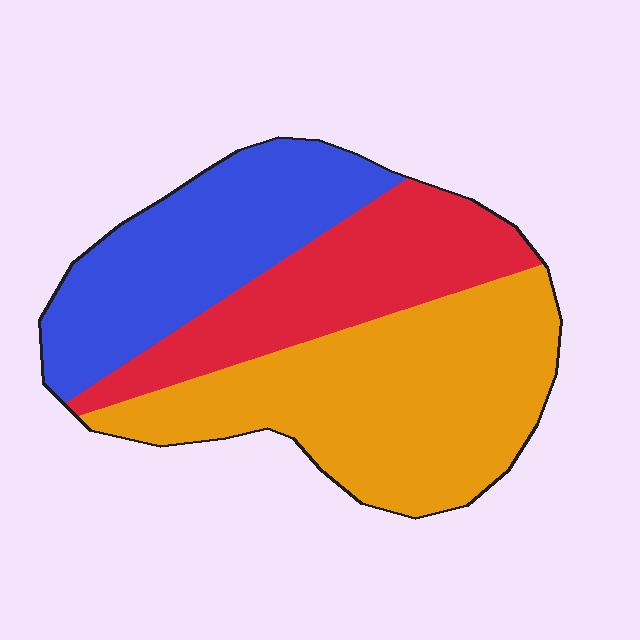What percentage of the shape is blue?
Blue covers 30% of the shape.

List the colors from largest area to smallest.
From largest to smallest: orange, blue, red.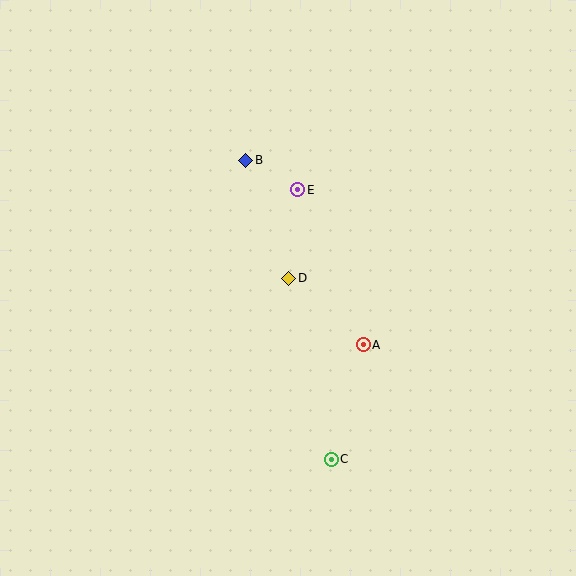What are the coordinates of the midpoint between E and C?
The midpoint between E and C is at (315, 324).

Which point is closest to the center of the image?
Point D at (289, 278) is closest to the center.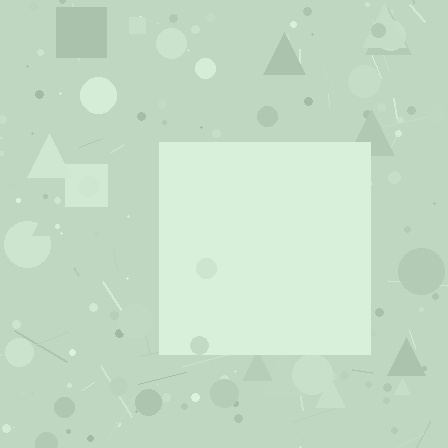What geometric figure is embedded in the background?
A square is embedded in the background.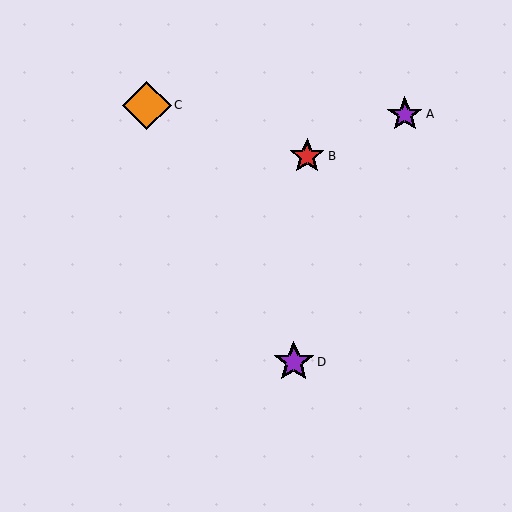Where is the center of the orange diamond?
The center of the orange diamond is at (147, 105).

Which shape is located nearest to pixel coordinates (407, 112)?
The purple star (labeled A) at (405, 115) is nearest to that location.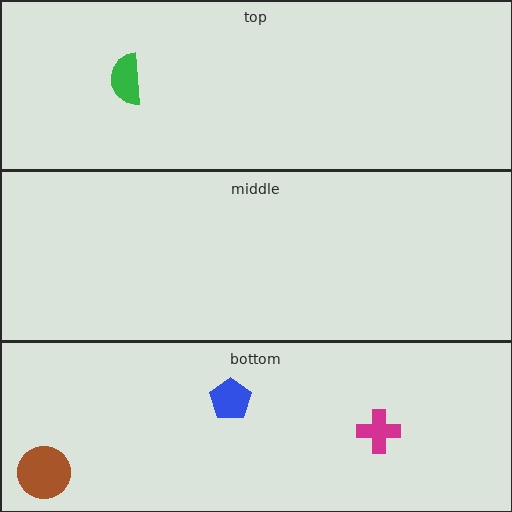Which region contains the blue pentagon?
The bottom region.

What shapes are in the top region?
The green semicircle.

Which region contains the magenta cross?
The bottom region.